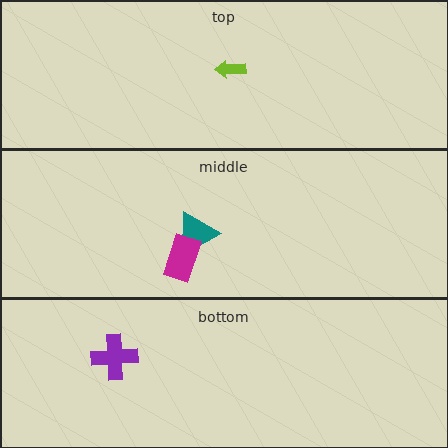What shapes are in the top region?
The lime arrow.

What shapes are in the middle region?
The teal triangle, the magenta rectangle.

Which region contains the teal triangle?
The middle region.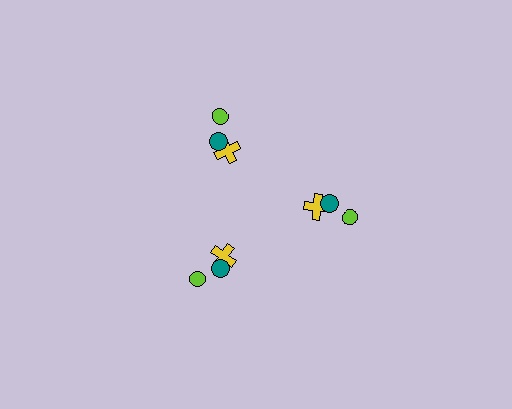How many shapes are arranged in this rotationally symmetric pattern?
There are 9 shapes, arranged in 3 groups of 3.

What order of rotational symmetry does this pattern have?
This pattern has 3-fold rotational symmetry.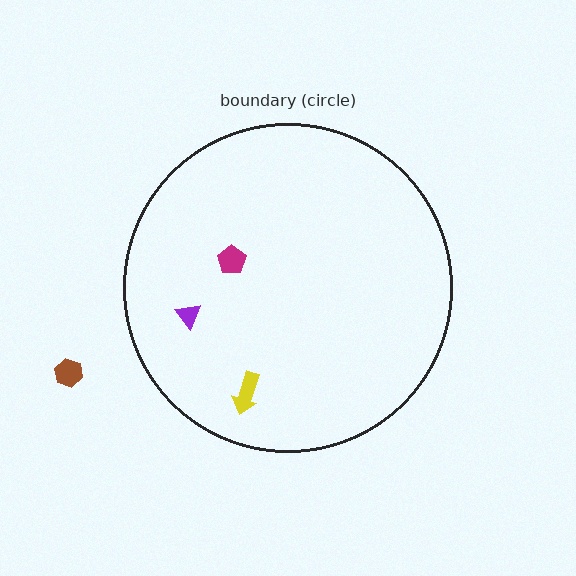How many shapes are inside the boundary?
3 inside, 1 outside.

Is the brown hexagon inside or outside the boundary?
Outside.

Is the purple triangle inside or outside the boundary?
Inside.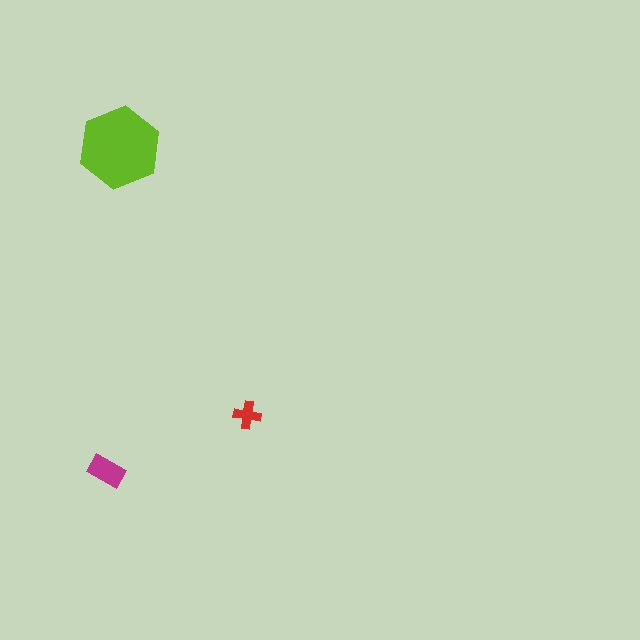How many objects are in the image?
There are 3 objects in the image.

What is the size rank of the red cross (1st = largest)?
3rd.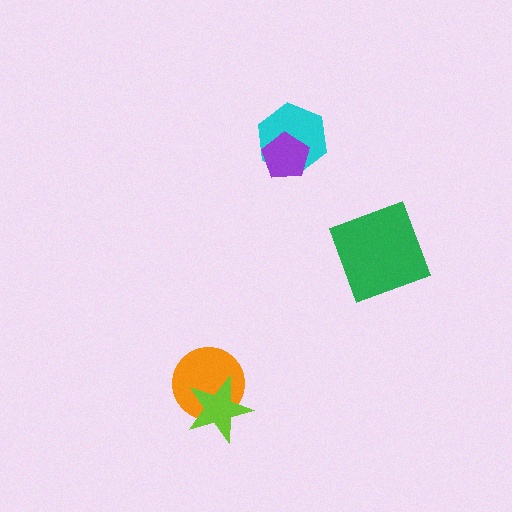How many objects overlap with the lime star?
1 object overlaps with the lime star.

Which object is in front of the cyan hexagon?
The purple pentagon is in front of the cyan hexagon.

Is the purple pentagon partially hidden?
No, no other shape covers it.